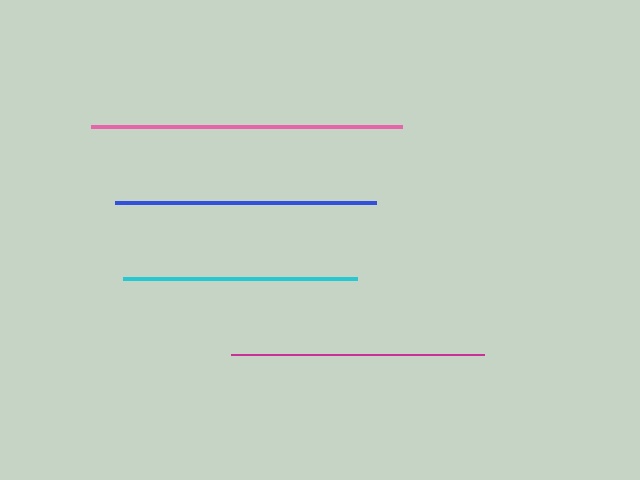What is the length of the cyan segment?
The cyan segment is approximately 233 pixels long.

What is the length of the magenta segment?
The magenta segment is approximately 253 pixels long.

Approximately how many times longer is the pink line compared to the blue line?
The pink line is approximately 1.2 times the length of the blue line.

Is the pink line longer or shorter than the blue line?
The pink line is longer than the blue line.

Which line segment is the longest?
The pink line is the longest at approximately 310 pixels.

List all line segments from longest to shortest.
From longest to shortest: pink, blue, magenta, cyan.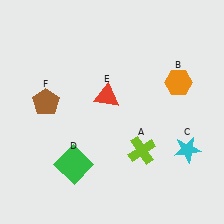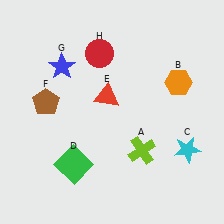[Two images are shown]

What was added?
A blue star (G), a red circle (H) were added in Image 2.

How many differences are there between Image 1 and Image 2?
There are 2 differences between the two images.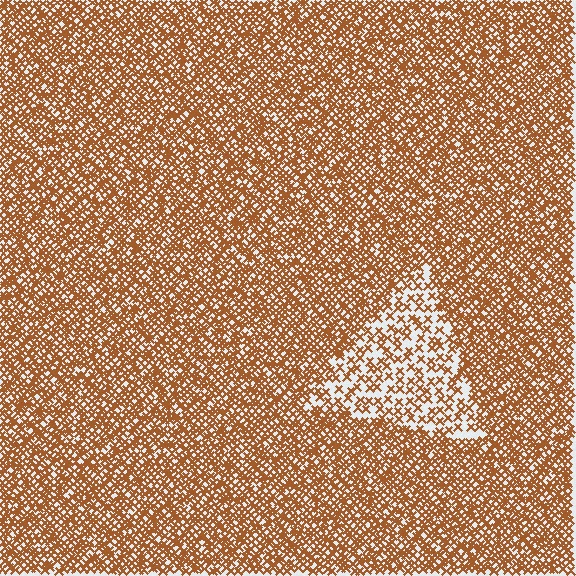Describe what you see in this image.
The image contains small brown elements arranged at two different densities. A triangle-shaped region is visible where the elements are less densely packed than the surrounding area.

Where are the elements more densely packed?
The elements are more densely packed outside the triangle boundary.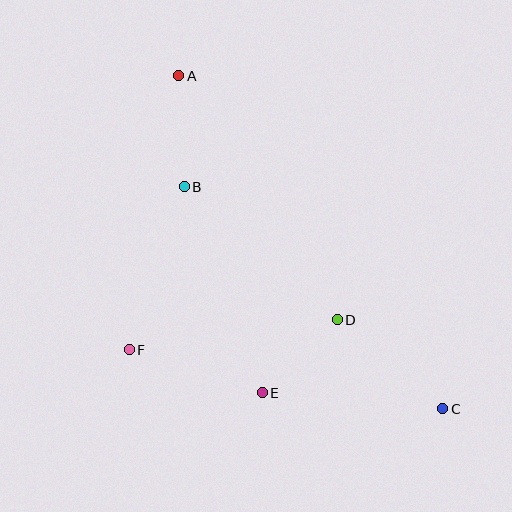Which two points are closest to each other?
Points D and E are closest to each other.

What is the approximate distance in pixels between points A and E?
The distance between A and E is approximately 328 pixels.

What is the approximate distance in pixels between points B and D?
The distance between B and D is approximately 203 pixels.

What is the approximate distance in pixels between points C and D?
The distance between C and D is approximately 138 pixels.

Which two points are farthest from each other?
Points A and C are farthest from each other.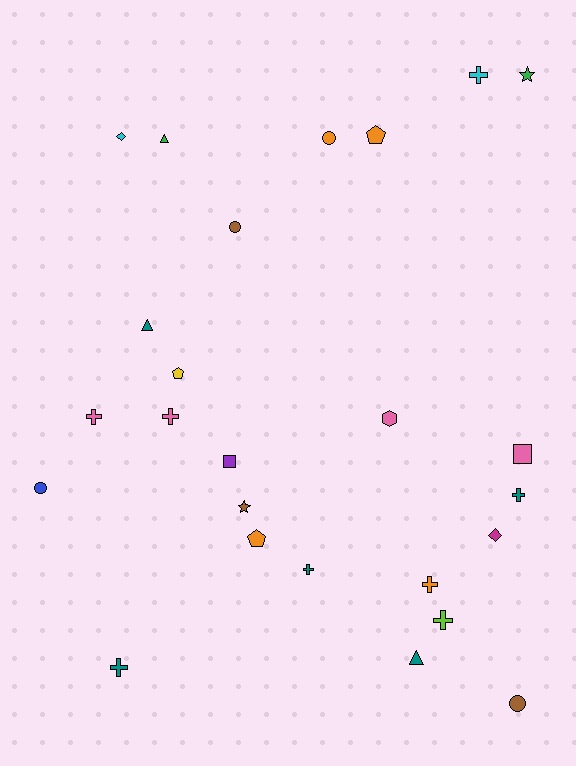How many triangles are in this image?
There are 3 triangles.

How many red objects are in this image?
There are no red objects.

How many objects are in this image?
There are 25 objects.